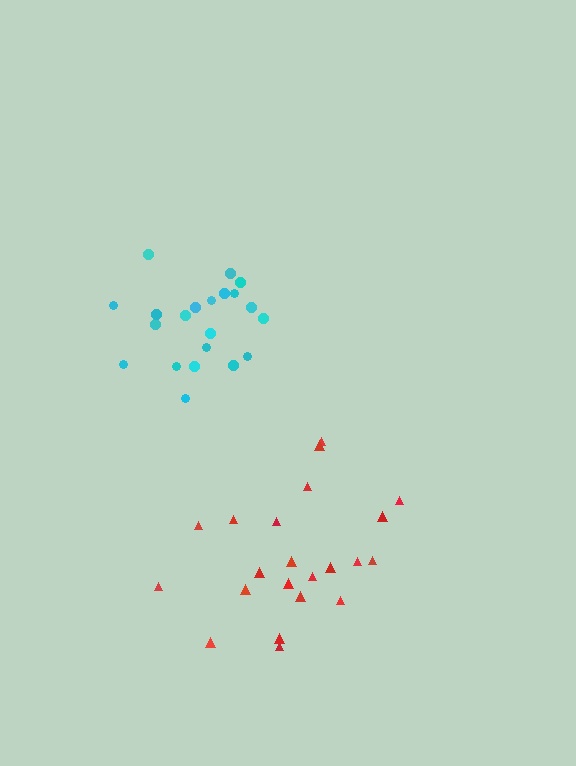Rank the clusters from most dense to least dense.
cyan, red.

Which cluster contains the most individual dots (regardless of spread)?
Red (22).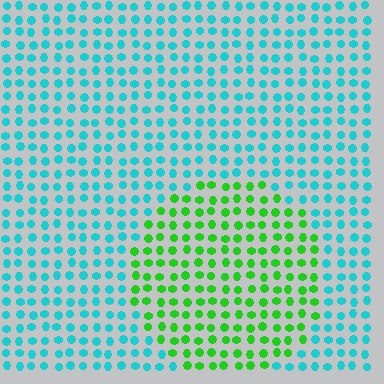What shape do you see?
I see a circle.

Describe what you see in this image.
The image is filled with small cyan elements in a uniform arrangement. A circle-shaped region is visible where the elements are tinted to a slightly different hue, forming a subtle color boundary.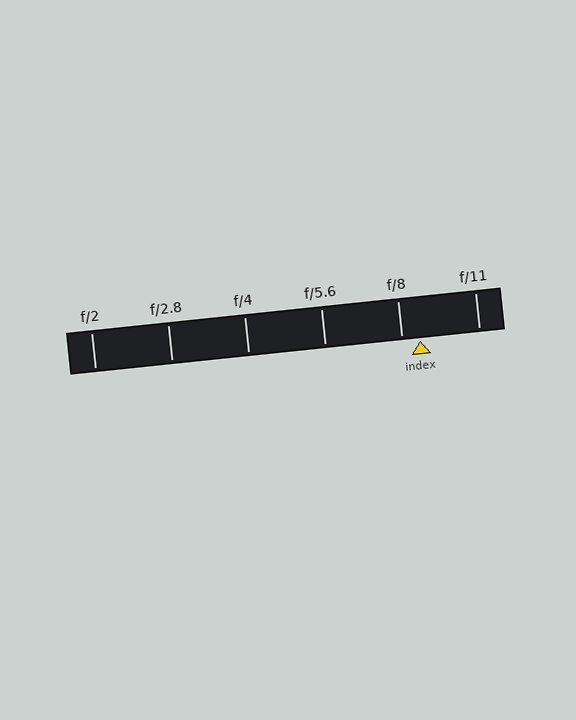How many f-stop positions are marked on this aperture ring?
There are 6 f-stop positions marked.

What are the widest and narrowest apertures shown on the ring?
The widest aperture shown is f/2 and the narrowest is f/11.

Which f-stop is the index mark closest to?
The index mark is closest to f/8.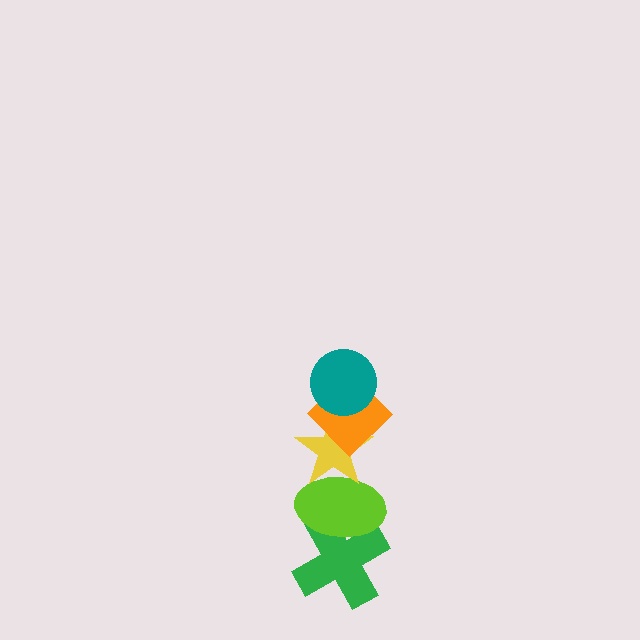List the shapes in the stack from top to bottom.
From top to bottom: the teal circle, the orange diamond, the yellow star, the lime ellipse, the green cross.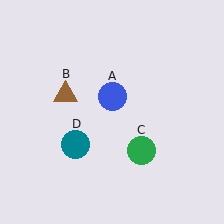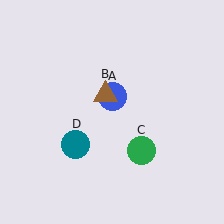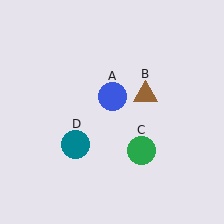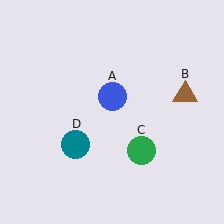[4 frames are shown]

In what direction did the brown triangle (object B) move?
The brown triangle (object B) moved right.